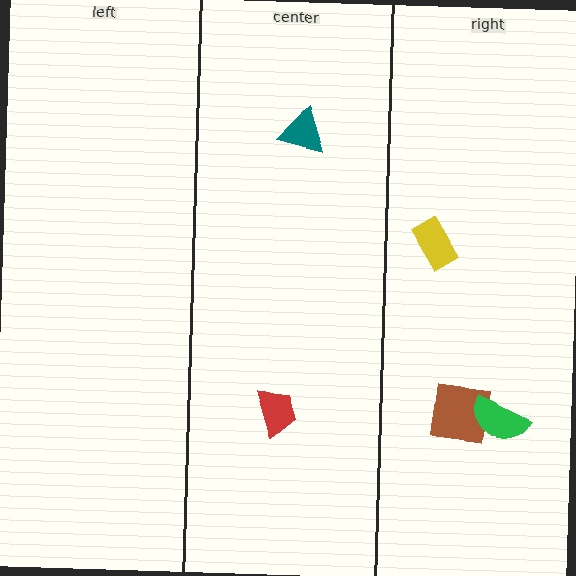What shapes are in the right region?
The yellow rectangle, the brown square, the green semicircle.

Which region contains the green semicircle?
The right region.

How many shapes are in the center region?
2.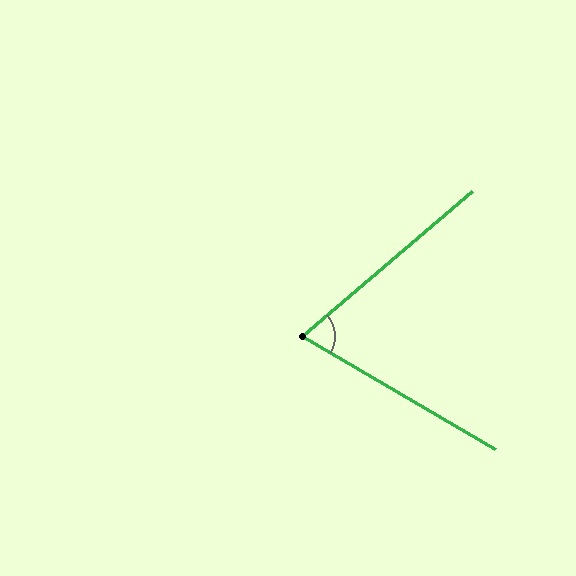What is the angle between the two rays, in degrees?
Approximately 71 degrees.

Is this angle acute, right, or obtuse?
It is acute.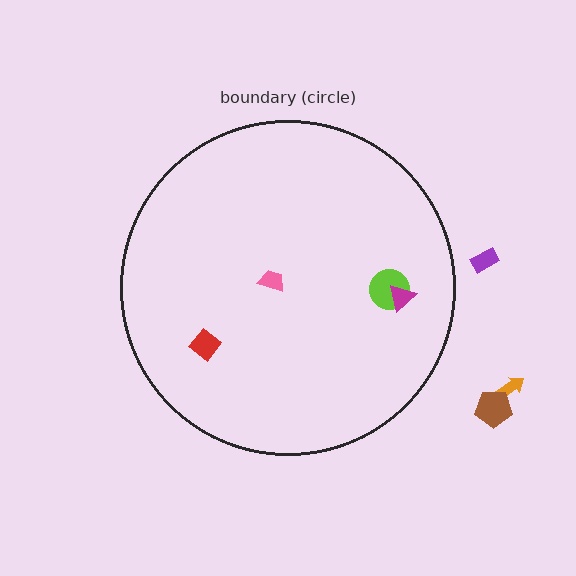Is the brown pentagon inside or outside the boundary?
Outside.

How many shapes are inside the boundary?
4 inside, 3 outside.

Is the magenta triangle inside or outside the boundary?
Inside.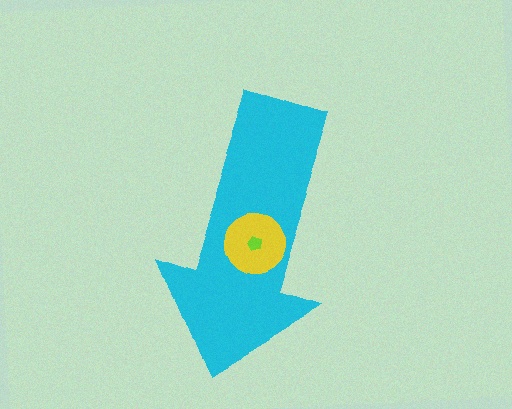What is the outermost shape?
The cyan arrow.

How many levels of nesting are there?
3.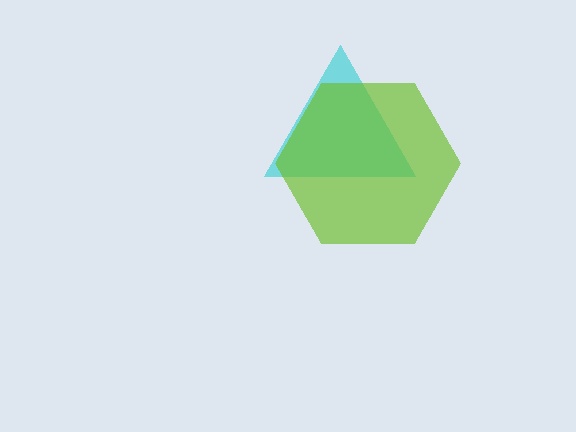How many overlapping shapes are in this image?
There are 2 overlapping shapes in the image.